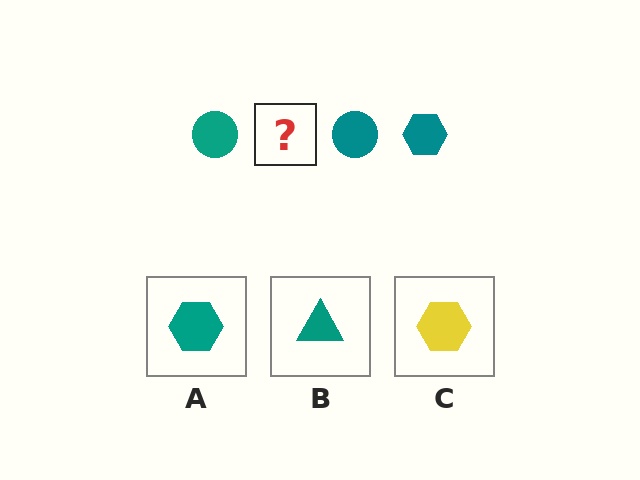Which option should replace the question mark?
Option A.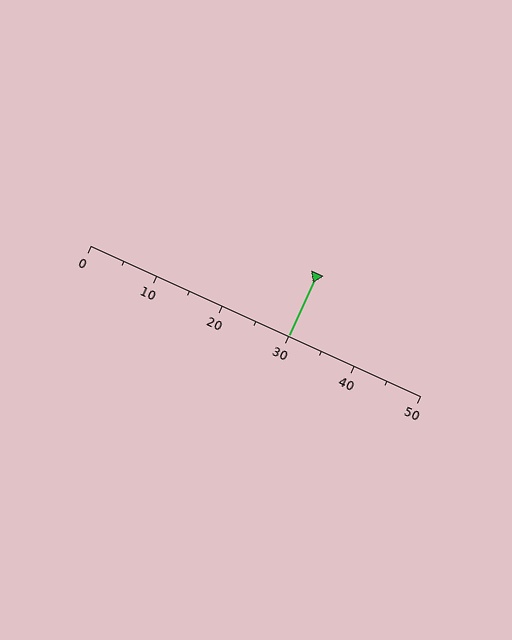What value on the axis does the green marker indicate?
The marker indicates approximately 30.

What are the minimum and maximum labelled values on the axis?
The axis runs from 0 to 50.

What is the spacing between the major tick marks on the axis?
The major ticks are spaced 10 apart.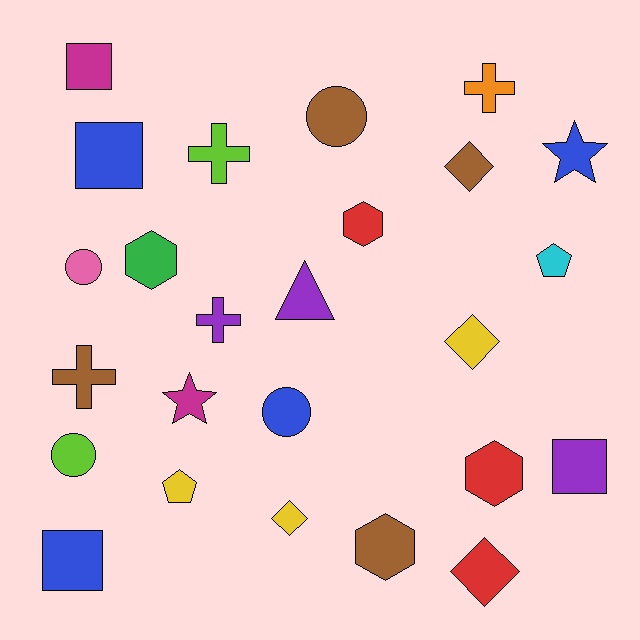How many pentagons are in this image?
There are 2 pentagons.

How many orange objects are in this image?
There is 1 orange object.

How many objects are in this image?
There are 25 objects.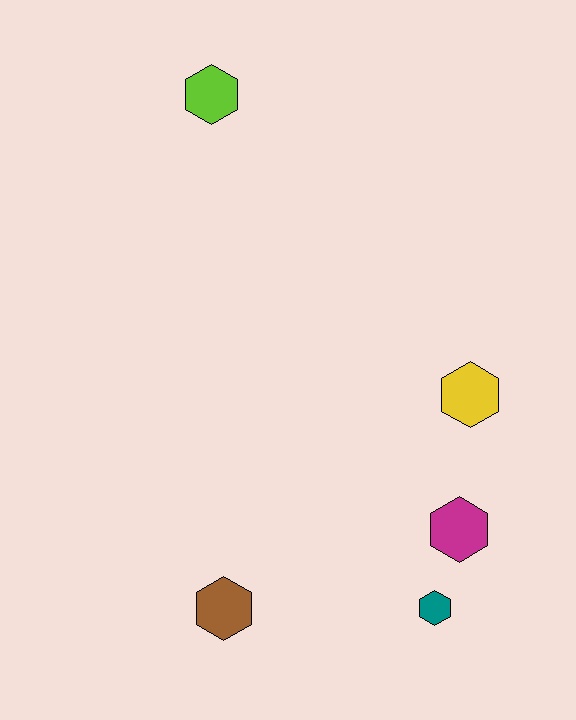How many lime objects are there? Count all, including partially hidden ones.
There is 1 lime object.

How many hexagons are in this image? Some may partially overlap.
There are 5 hexagons.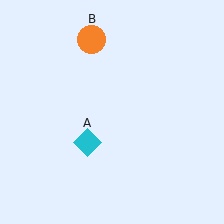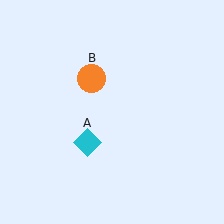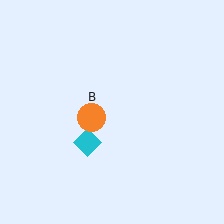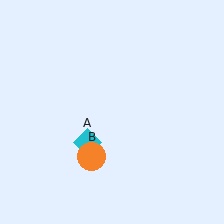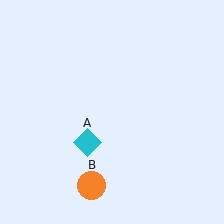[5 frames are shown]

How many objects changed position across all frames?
1 object changed position: orange circle (object B).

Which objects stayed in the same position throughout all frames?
Cyan diamond (object A) remained stationary.